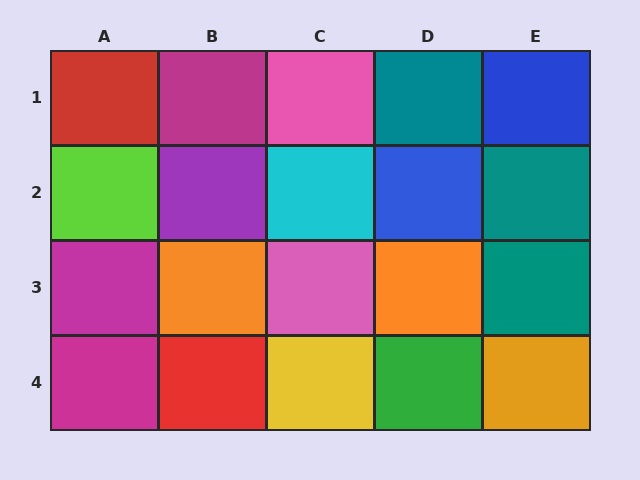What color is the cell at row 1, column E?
Blue.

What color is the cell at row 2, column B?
Purple.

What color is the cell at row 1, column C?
Pink.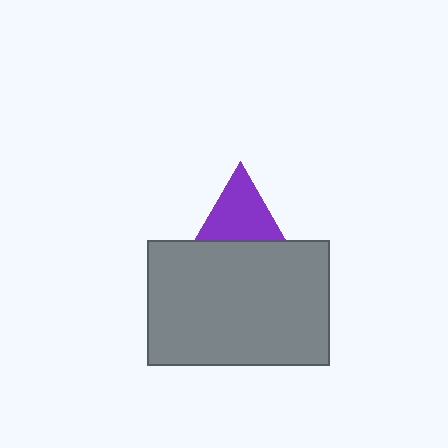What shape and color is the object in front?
The object in front is a gray rectangle.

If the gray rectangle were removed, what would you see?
You would see the complete purple triangle.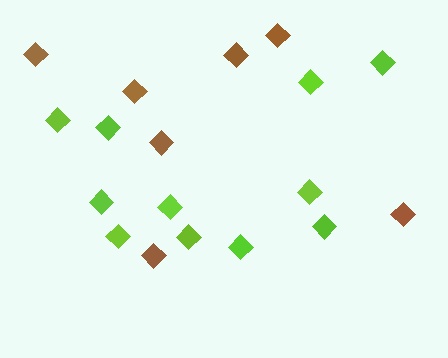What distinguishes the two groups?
There are 2 groups: one group of lime diamonds (11) and one group of brown diamonds (7).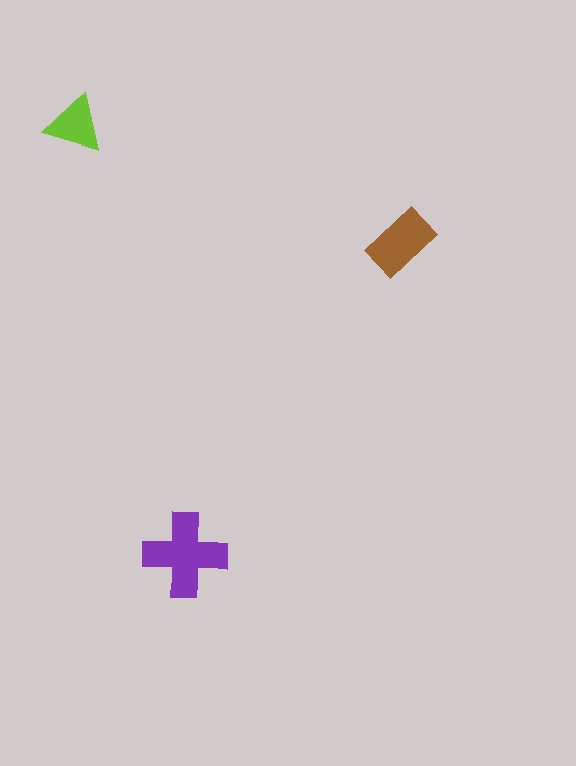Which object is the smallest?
The lime triangle.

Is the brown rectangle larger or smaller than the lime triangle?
Larger.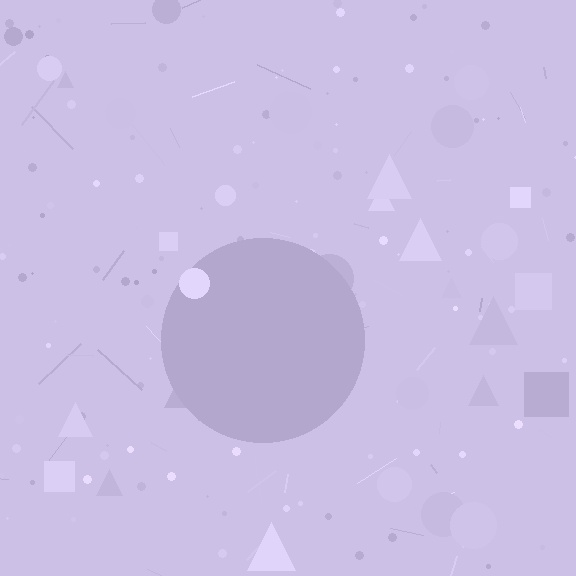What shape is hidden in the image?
A circle is hidden in the image.